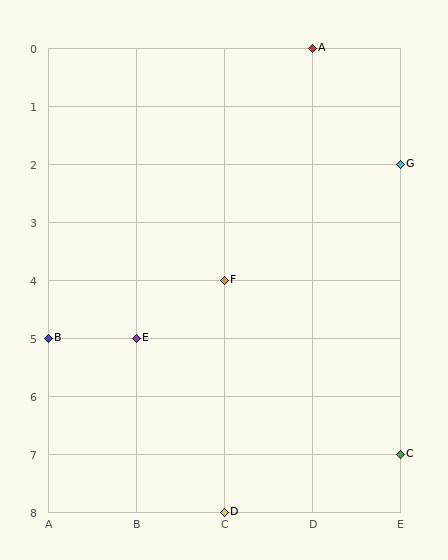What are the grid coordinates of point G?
Point G is at grid coordinates (E, 2).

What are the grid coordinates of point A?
Point A is at grid coordinates (D, 0).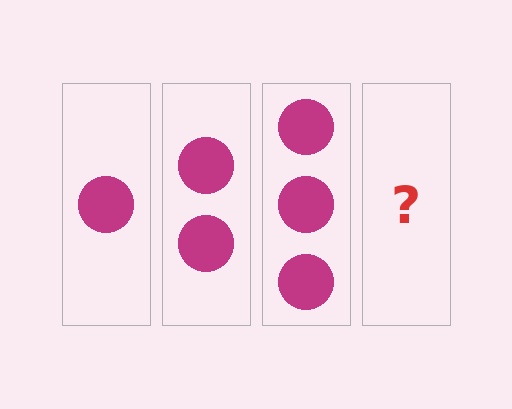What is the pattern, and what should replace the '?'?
The pattern is that each step adds one more circle. The '?' should be 4 circles.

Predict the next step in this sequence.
The next step is 4 circles.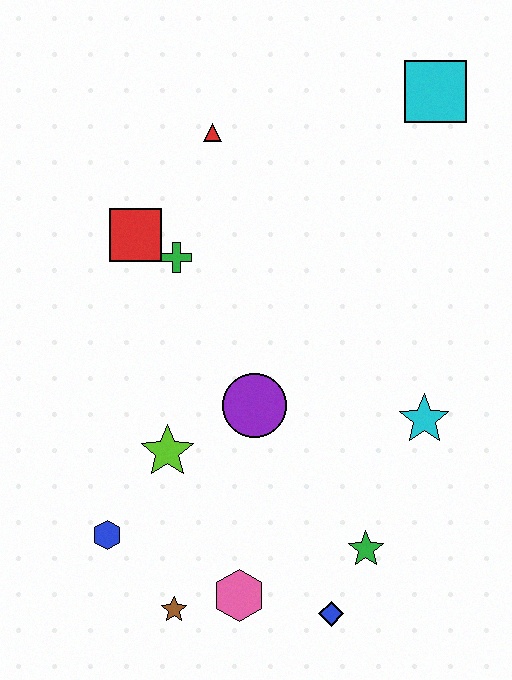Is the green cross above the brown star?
Yes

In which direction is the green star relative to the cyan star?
The green star is below the cyan star.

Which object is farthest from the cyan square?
The brown star is farthest from the cyan square.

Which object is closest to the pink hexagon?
The brown star is closest to the pink hexagon.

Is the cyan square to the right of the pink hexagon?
Yes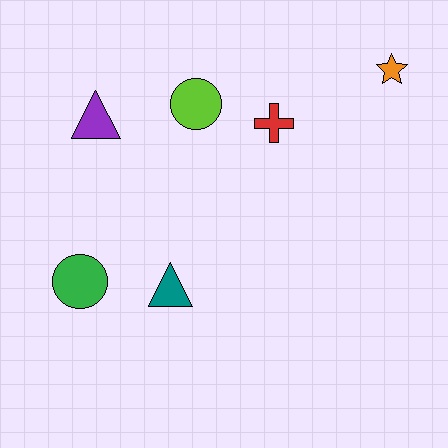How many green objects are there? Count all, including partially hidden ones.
There is 1 green object.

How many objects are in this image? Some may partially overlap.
There are 6 objects.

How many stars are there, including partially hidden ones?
There is 1 star.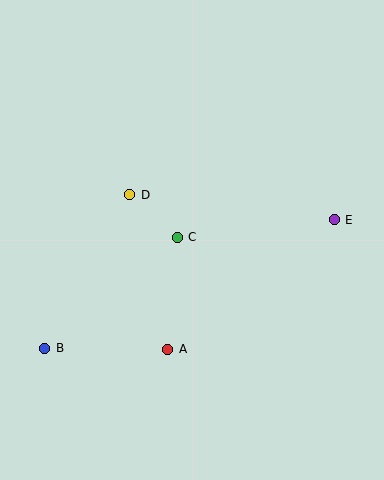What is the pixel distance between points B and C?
The distance between B and C is 173 pixels.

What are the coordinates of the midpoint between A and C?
The midpoint between A and C is at (173, 293).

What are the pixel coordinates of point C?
Point C is at (177, 237).